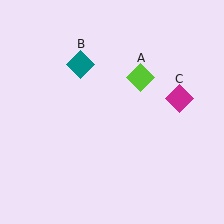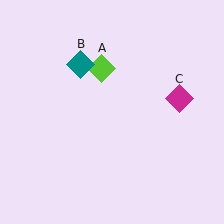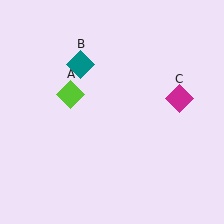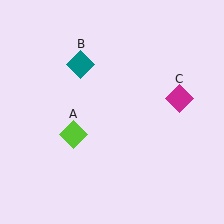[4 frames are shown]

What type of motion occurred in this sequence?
The lime diamond (object A) rotated counterclockwise around the center of the scene.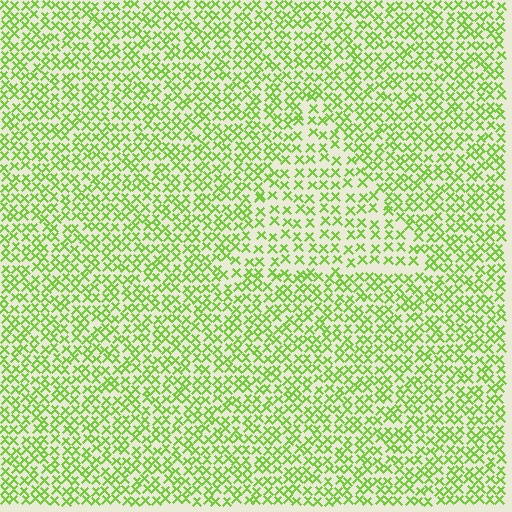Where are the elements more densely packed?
The elements are more densely packed outside the triangle boundary.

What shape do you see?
I see a triangle.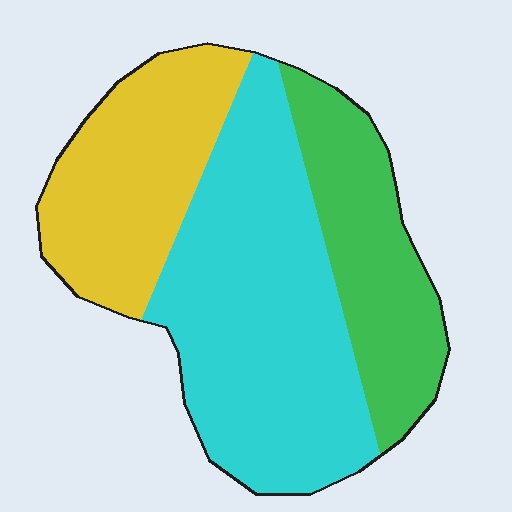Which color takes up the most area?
Cyan, at roughly 50%.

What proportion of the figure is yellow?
Yellow takes up between a quarter and a half of the figure.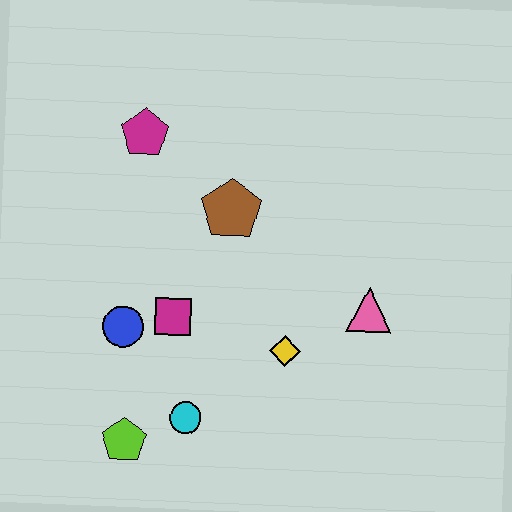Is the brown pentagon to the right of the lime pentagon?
Yes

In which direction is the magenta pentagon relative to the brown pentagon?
The magenta pentagon is to the left of the brown pentagon.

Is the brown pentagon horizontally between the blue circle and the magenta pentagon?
No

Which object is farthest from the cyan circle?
The magenta pentagon is farthest from the cyan circle.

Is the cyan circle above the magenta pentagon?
No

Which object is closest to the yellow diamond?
The pink triangle is closest to the yellow diamond.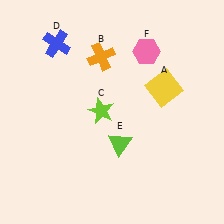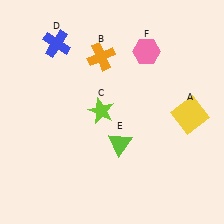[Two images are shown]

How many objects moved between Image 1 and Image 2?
1 object moved between the two images.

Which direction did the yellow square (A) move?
The yellow square (A) moved down.